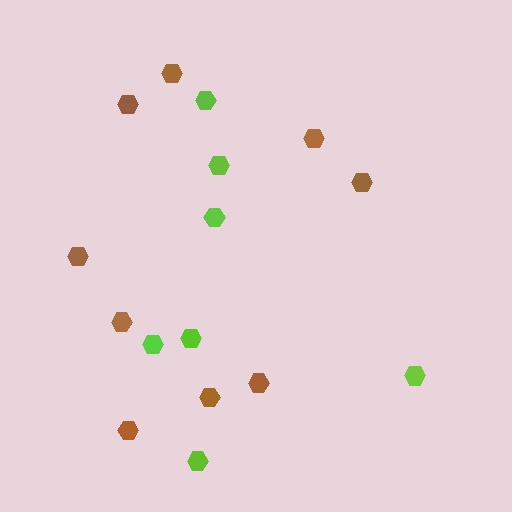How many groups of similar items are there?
There are 2 groups: one group of brown hexagons (9) and one group of lime hexagons (7).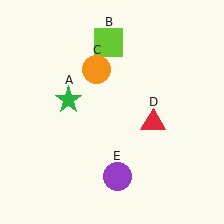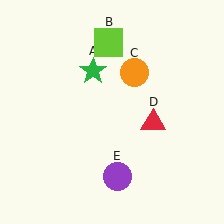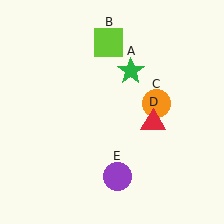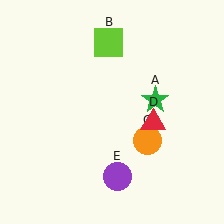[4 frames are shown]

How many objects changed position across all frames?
2 objects changed position: green star (object A), orange circle (object C).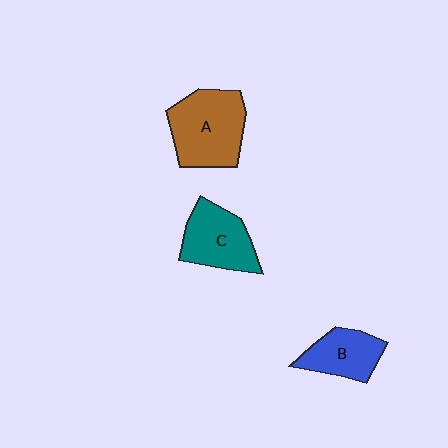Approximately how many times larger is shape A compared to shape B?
Approximately 1.6 times.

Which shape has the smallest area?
Shape B (blue).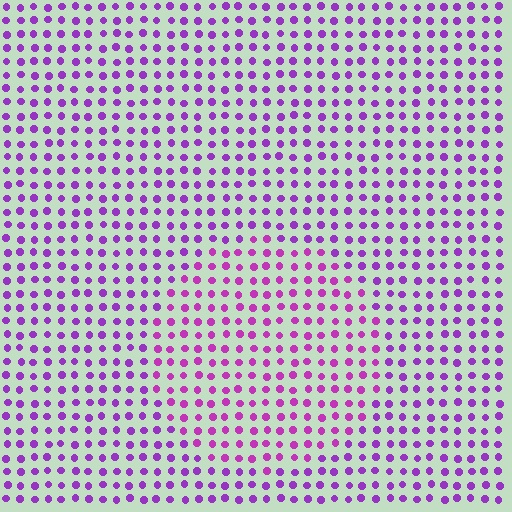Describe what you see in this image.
The image is filled with small purple elements in a uniform arrangement. A circle-shaped region is visible where the elements are tinted to a slightly different hue, forming a subtle color boundary.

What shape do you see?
I see a circle.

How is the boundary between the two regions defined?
The boundary is defined purely by a slight shift in hue (about 22 degrees). Spacing, size, and orientation are identical on both sides.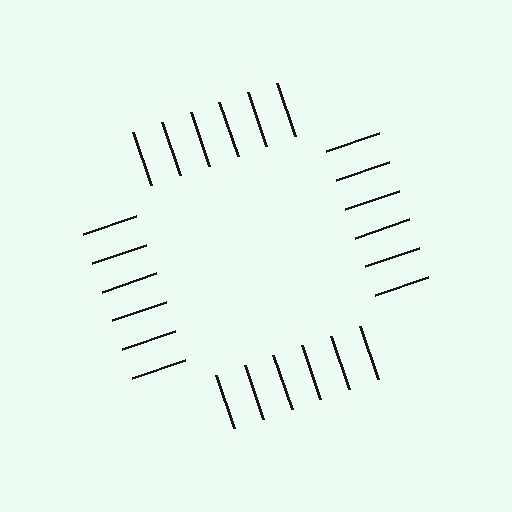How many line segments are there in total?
24 — 6 along each of the 4 edges.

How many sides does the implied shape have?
4 sides — the line-ends trace a square.